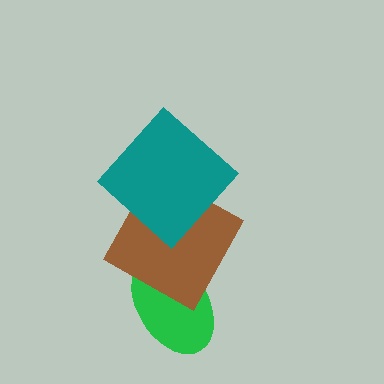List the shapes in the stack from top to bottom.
From top to bottom: the teal diamond, the brown square, the green ellipse.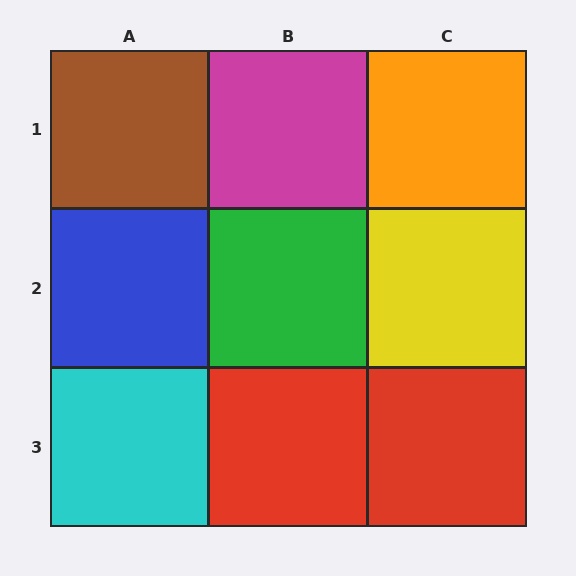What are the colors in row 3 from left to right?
Cyan, red, red.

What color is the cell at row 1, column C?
Orange.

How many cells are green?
1 cell is green.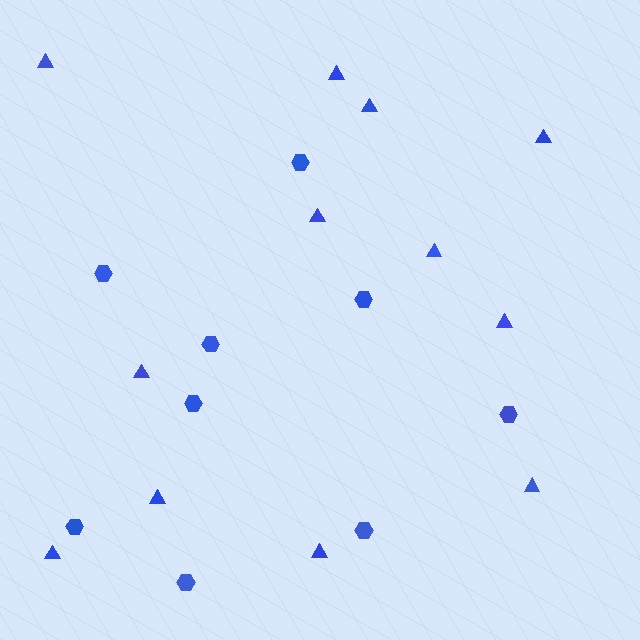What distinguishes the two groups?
There are 2 groups: one group of hexagons (9) and one group of triangles (12).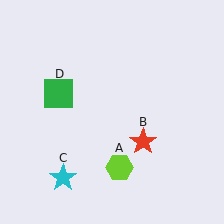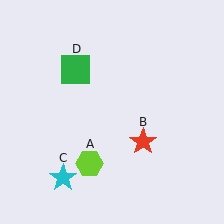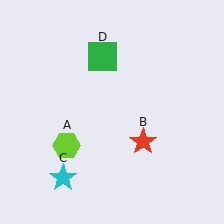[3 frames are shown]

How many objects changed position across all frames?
2 objects changed position: lime hexagon (object A), green square (object D).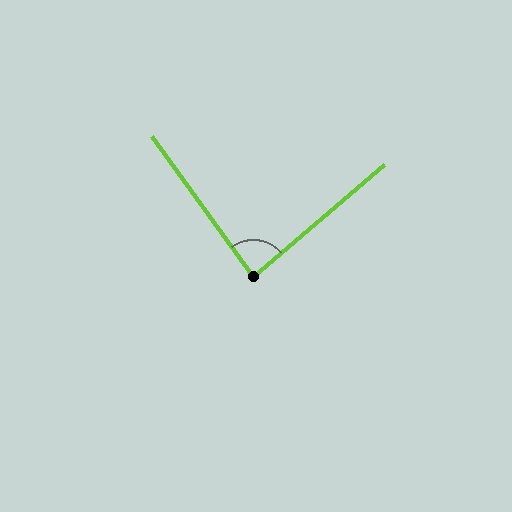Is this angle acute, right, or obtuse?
It is approximately a right angle.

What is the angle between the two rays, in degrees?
Approximately 85 degrees.